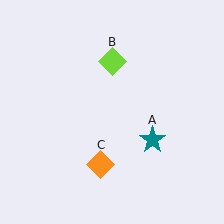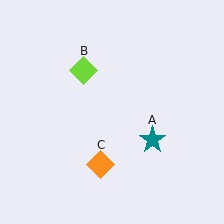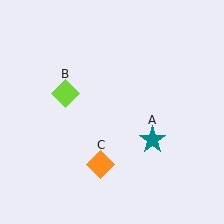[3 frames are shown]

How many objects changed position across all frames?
1 object changed position: lime diamond (object B).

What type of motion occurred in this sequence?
The lime diamond (object B) rotated counterclockwise around the center of the scene.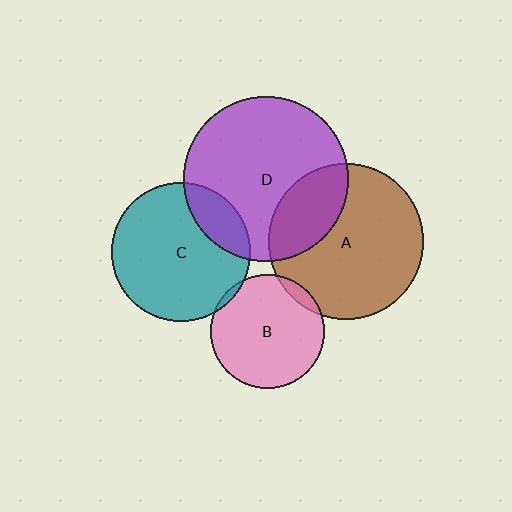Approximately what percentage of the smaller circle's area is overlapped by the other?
Approximately 25%.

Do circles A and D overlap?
Yes.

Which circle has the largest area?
Circle D (purple).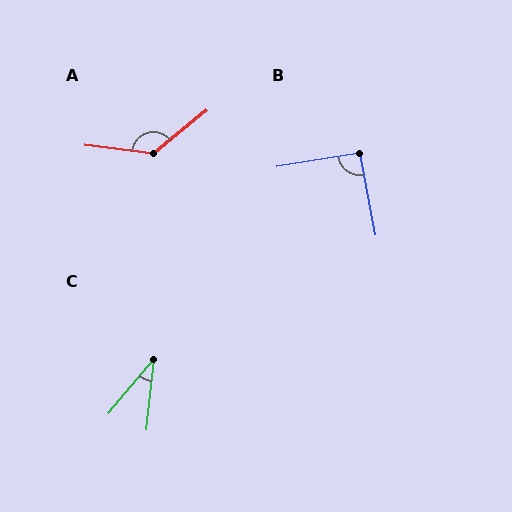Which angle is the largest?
A, at approximately 134 degrees.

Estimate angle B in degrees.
Approximately 92 degrees.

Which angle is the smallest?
C, at approximately 34 degrees.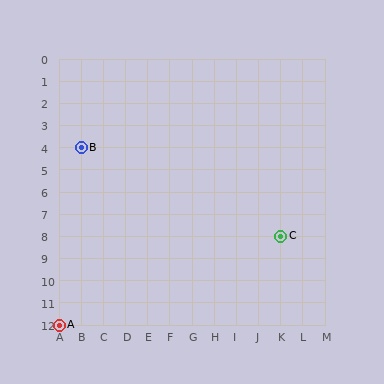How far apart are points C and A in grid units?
Points C and A are 10 columns and 4 rows apart (about 10.8 grid units diagonally).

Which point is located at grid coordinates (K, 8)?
Point C is at (K, 8).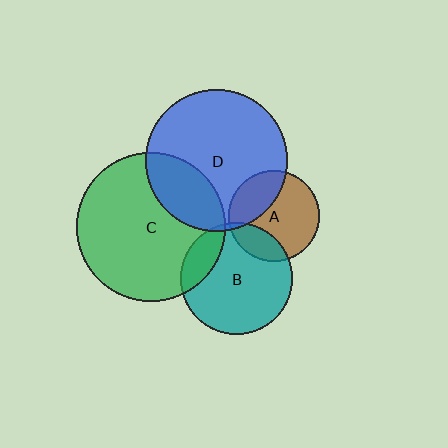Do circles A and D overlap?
Yes.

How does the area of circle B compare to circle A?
Approximately 1.5 times.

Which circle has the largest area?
Circle C (green).